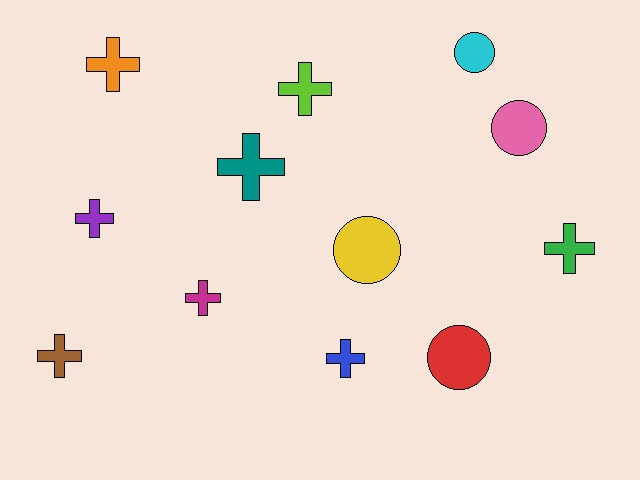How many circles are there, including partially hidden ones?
There are 4 circles.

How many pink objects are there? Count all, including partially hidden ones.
There is 1 pink object.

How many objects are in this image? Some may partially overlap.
There are 12 objects.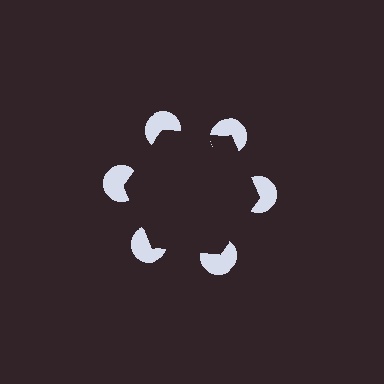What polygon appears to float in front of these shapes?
An illusory hexagon — its edges are inferred from the aligned wedge cuts in the pac-man discs, not physically drawn.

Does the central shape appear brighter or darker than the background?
It typically appears slightly darker than the background, even though no actual brightness change is drawn.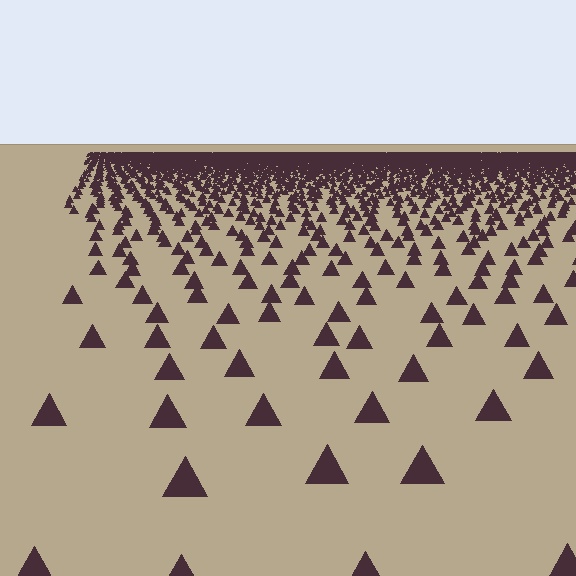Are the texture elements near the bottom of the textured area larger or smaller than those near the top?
Larger. Near the bottom, elements are closer to the viewer and appear at a bigger on-screen size.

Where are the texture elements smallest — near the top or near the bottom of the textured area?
Near the top.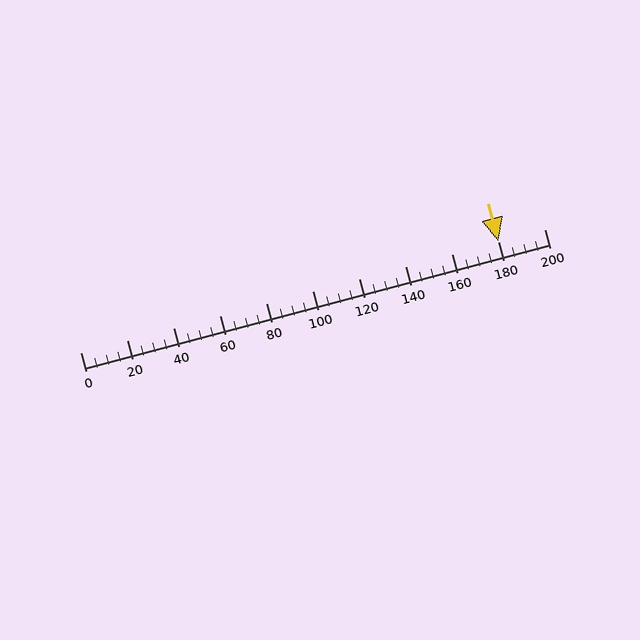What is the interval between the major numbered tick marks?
The major tick marks are spaced 20 units apart.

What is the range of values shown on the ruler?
The ruler shows values from 0 to 200.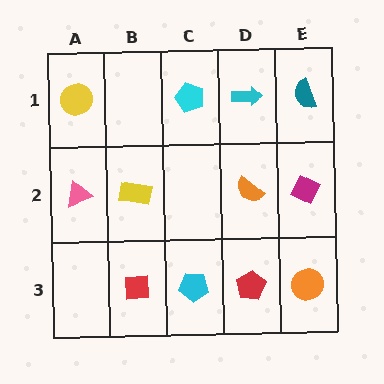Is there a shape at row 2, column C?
No, that cell is empty.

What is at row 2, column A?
A pink triangle.